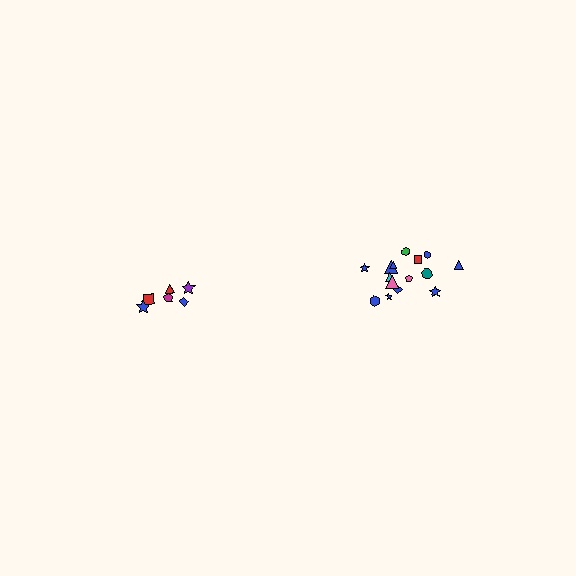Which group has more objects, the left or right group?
The right group.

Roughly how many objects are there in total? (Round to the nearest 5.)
Roughly 20 objects in total.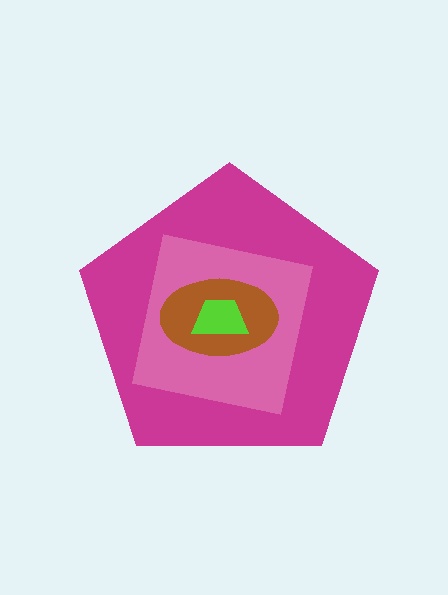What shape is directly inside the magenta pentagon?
The pink square.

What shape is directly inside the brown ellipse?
The lime trapezoid.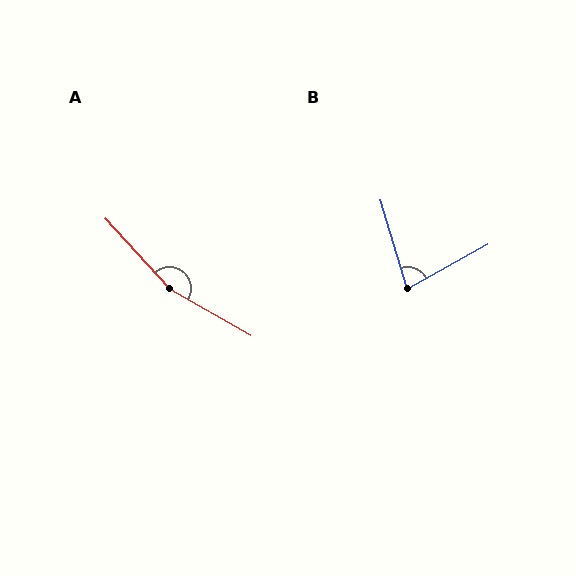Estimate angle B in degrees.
Approximately 78 degrees.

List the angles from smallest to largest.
B (78°), A (162°).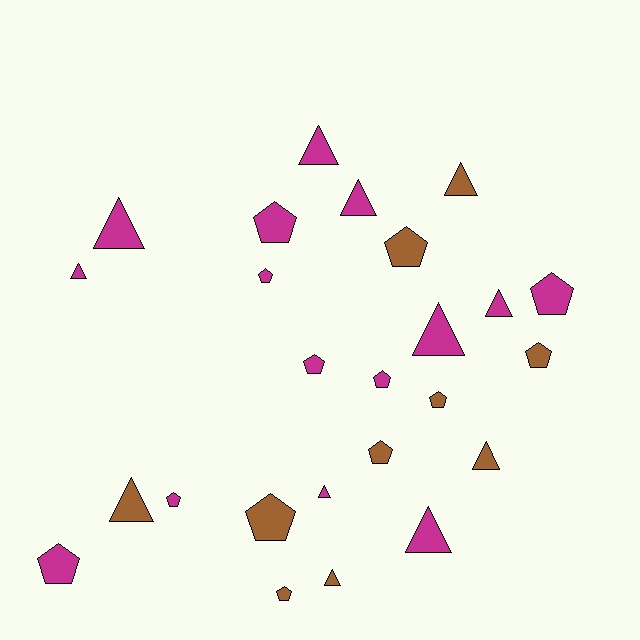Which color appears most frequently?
Magenta, with 15 objects.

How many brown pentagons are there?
There are 6 brown pentagons.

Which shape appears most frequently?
Pentagon, with 13 objects.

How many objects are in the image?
There are 25 objects.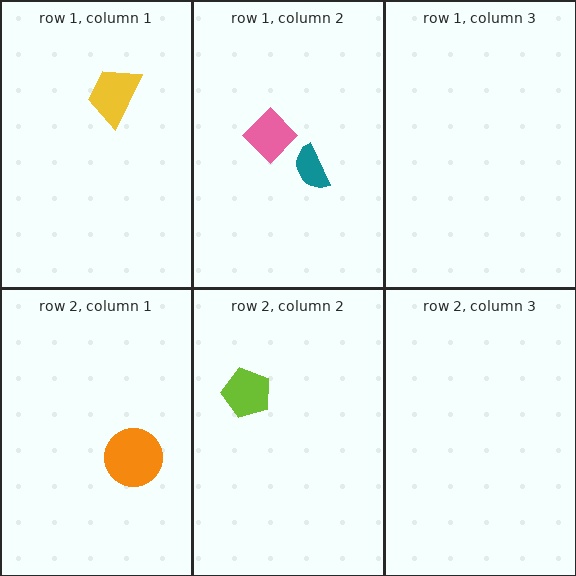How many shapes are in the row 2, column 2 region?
1.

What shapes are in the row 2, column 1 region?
The orange circle.